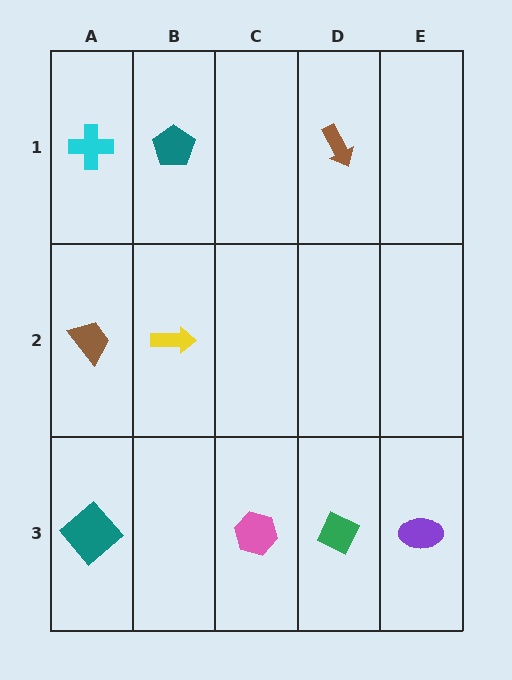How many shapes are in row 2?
2 shapes.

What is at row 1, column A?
A cyan cross.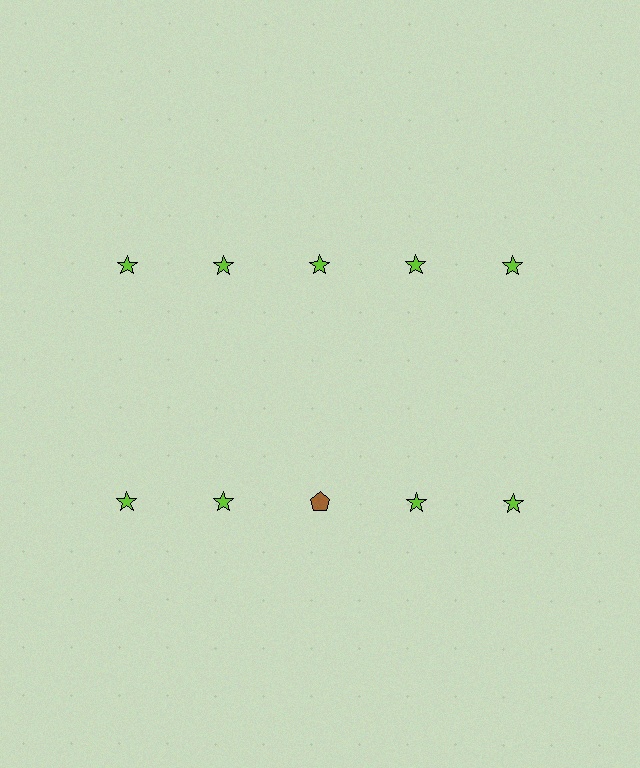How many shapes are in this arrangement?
There are 10 shapes arranged in a grid pattern.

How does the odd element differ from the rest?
It differs in both color (brown instead of lime) and shape (pentagon instead of star).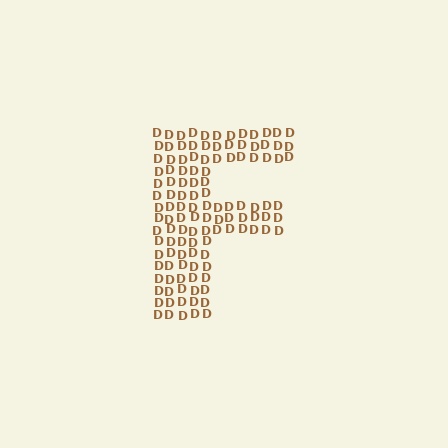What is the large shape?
The large shape is the letter F.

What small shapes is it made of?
It is made of small letter D's.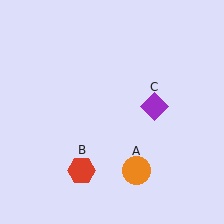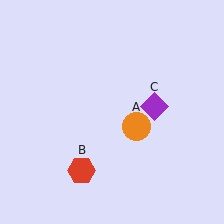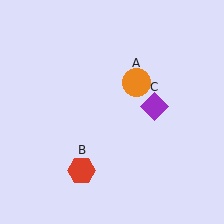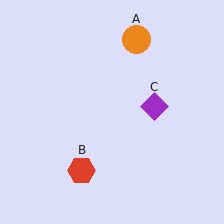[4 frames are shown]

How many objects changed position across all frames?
1 object changed position: orange circle (object A).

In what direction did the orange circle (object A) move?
The orange circle (object A) moved up.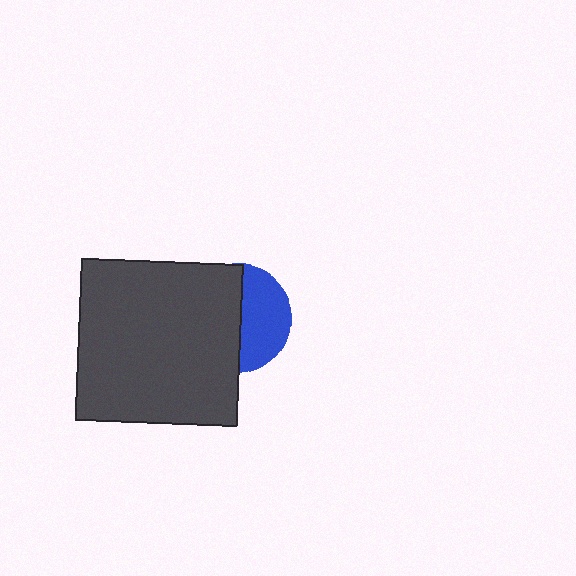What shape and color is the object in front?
The object in front is a dark gray square.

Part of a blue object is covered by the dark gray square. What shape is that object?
It is a circle.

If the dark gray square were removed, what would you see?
You would see the complete blue circle.